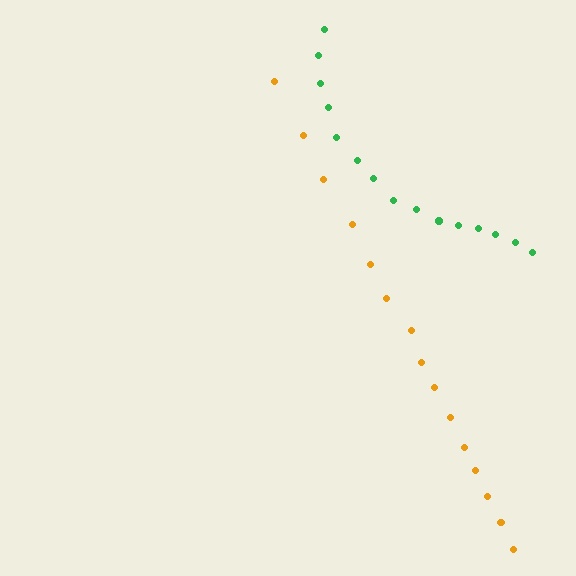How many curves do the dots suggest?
There are 2 distinct paths.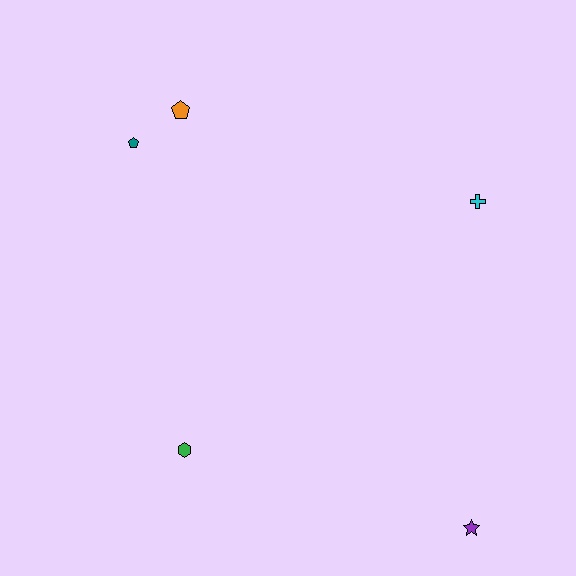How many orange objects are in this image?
There is 1 orange object.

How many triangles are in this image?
There are no triangles.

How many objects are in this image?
There are 5 objects.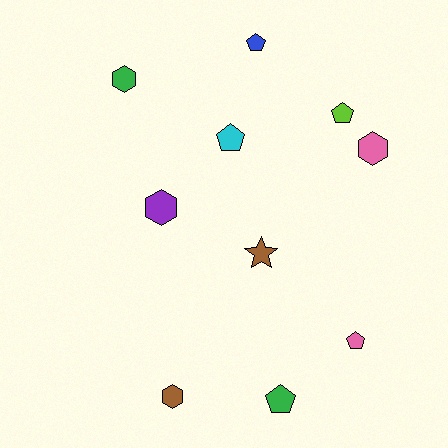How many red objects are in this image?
There are no red objects.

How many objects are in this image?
There are 10 objects.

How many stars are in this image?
There is 1 star.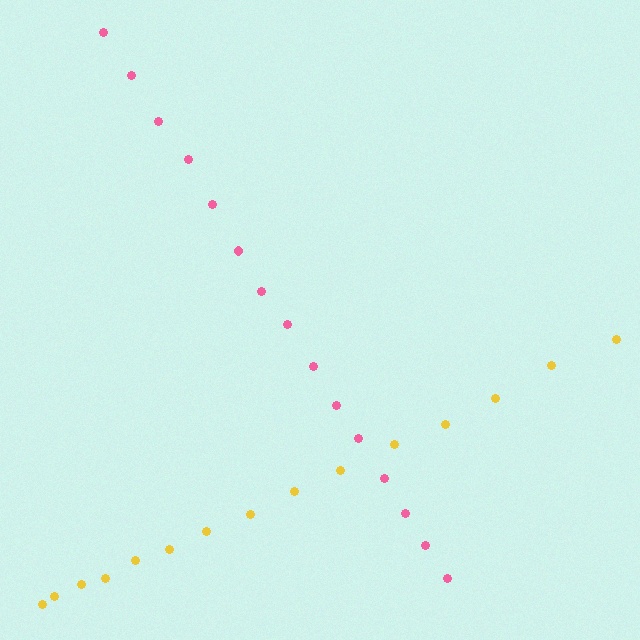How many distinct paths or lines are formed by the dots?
There are 2 distinct paths.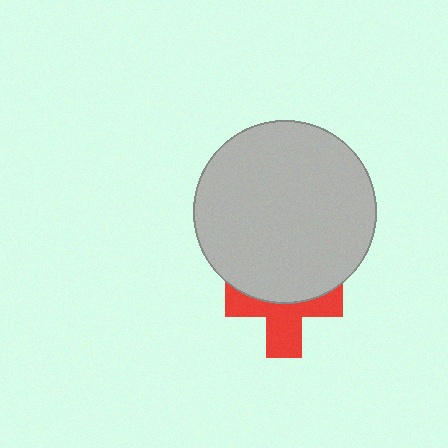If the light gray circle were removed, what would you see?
You would see the complete red cross.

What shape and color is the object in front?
The object in front is a light gray circle.